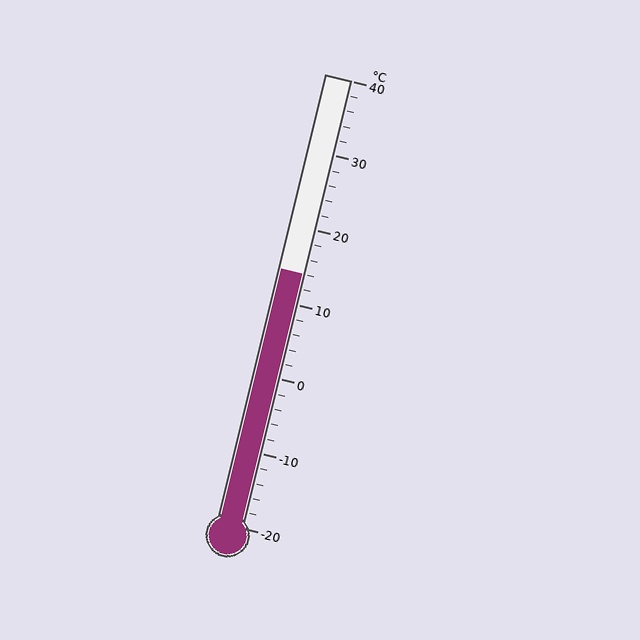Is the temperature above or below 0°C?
The temperature is above 0°C.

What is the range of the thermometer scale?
The thermometer scale ranges from -20°C to 40°C.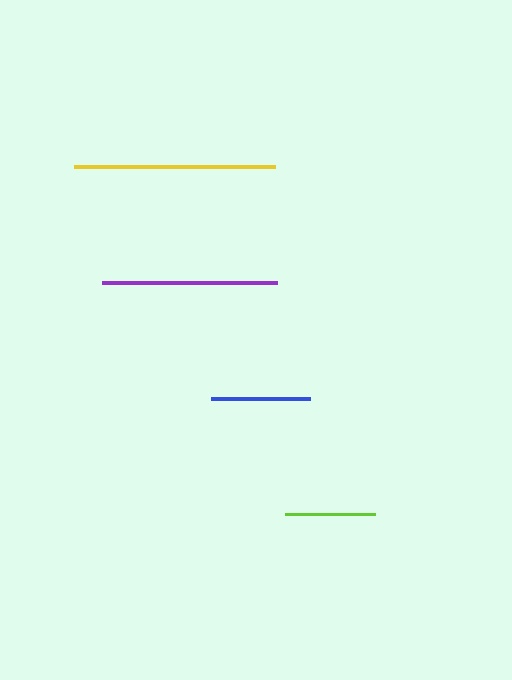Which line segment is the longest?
The yellow line is the longest at approximately 201 pixels.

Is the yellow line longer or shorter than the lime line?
The yellow line is longer than the lime line.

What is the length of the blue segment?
The blue segment is approximately 100 pixels long.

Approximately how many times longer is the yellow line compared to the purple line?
The yellow line is approximately 1.2 times the length of the purple line.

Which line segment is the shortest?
The lime line is the shortest at approximately 91 pixels.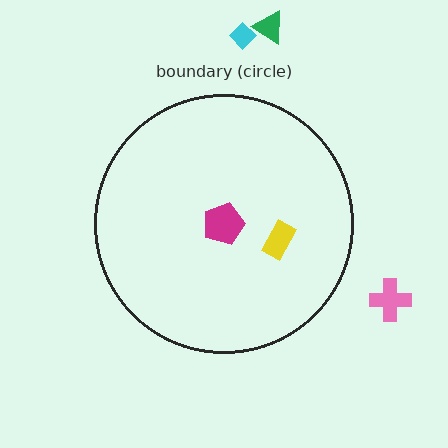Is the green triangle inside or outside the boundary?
Outside.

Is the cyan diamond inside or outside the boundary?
Outside.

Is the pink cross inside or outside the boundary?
Outside.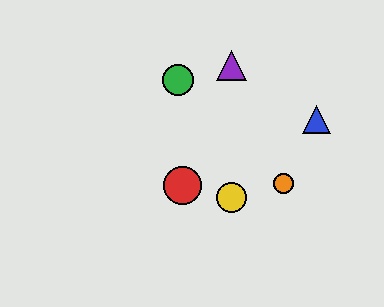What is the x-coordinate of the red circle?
The red circle is at x≈182.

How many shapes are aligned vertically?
2 shapes (the yellow circle, the purple triangle) are aligned vertically.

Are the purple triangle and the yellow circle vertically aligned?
Yes, both are at x≈232.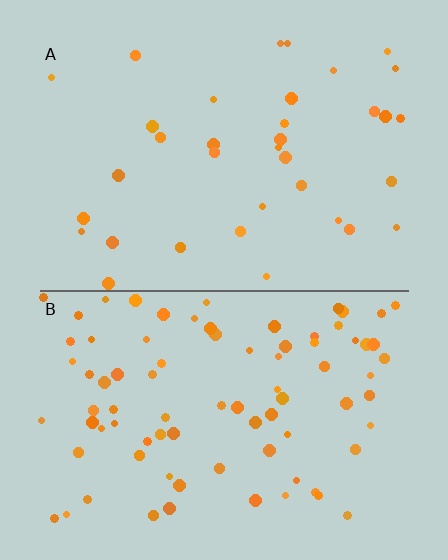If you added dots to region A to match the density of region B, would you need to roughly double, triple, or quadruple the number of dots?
Approximately double.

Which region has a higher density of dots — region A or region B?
B (the bottom).